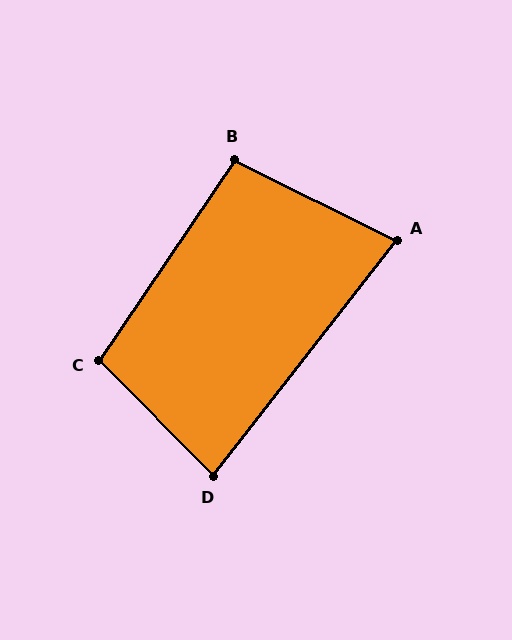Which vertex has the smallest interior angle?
A, at approximately 79 degrees.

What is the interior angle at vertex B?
Approximately 98 degrees (obtuse).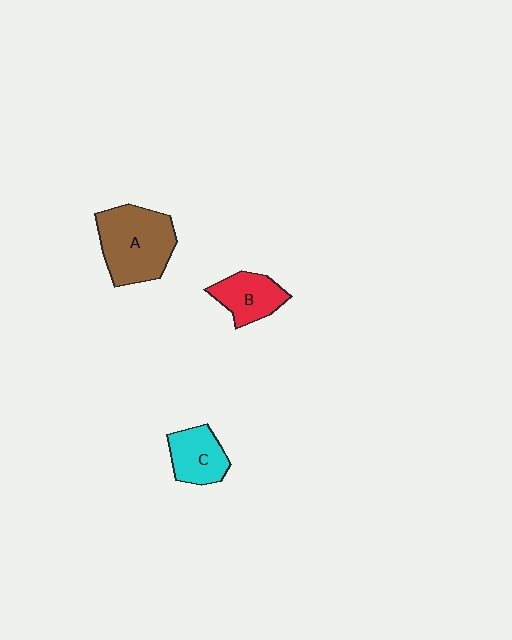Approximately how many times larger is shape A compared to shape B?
Approximately 1.8 times.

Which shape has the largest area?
Shape A (brown).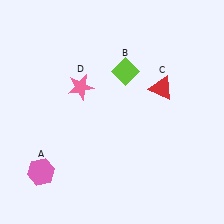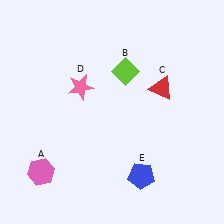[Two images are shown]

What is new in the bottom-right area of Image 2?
A blue pentagon (E) was added in the bottom-right area of Image 2.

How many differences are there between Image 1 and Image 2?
There is 1 difference between the two images.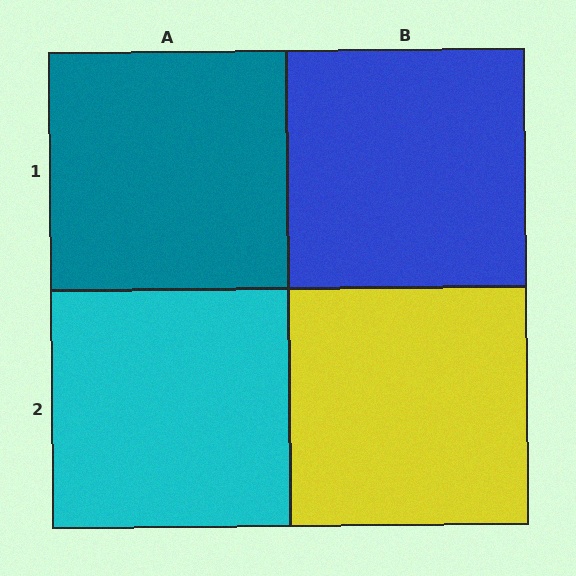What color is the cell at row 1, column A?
Teal.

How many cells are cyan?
1 cell is cyan.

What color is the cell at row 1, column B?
Blue.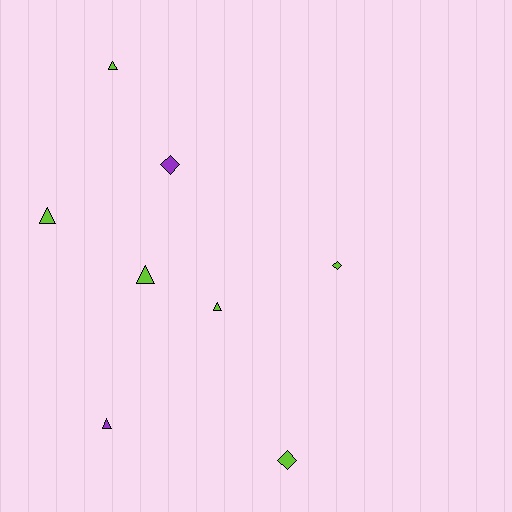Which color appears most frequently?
Lime, with 6 objects.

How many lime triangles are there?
There are 4 lime triangles.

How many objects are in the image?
There are 8 objects.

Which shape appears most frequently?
Triangle, with 5 objects.